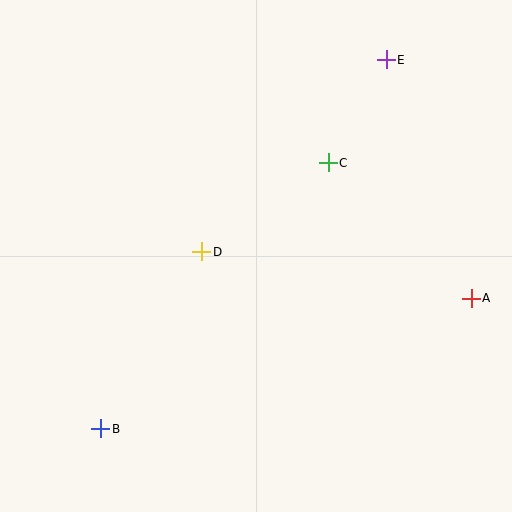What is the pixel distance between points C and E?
The distance between C and E is 118 pixels.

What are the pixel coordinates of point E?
Point E is at (386, 60).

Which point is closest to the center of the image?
Point D at (202, 252) is closest to the center.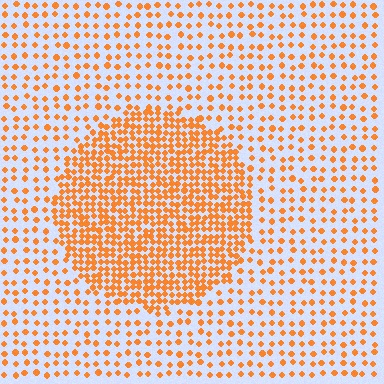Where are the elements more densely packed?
The elements are more densely packed inside the circle boundary.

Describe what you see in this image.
The image contains small orange elements arranged at two different densities. A circle-shaped region is visible where the elements are more densely packed than the surrounding area.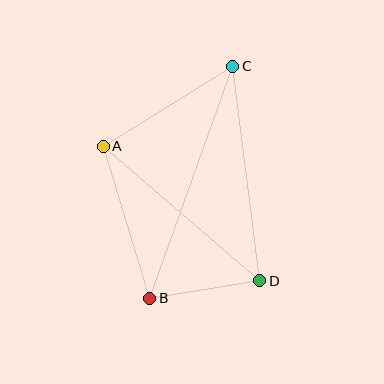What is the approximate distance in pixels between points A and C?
The distance between A and C is approximately 152 pixels.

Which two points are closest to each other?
Points B and D are closest to each other.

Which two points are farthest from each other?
Points B and C are farthest from each other.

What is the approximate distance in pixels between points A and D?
The distance between A and D is approximately 206 pixels.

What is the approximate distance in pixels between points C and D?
The distance between C and D is approximately 216 pixels.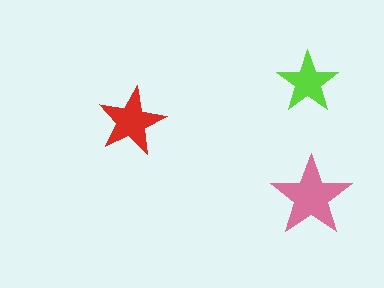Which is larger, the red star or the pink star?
The pink one.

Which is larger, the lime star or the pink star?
The pink one.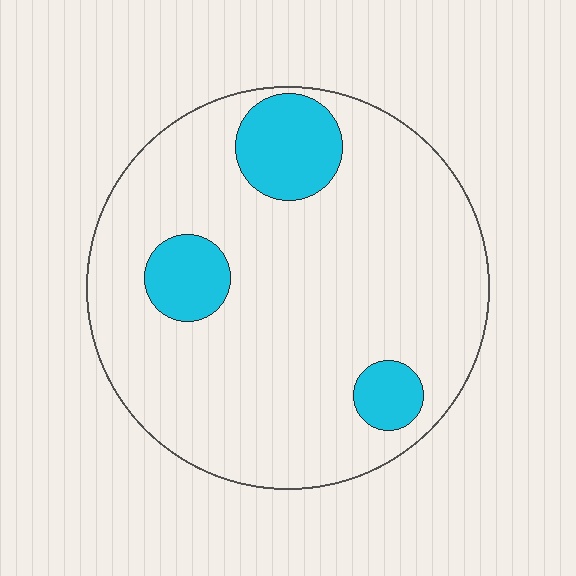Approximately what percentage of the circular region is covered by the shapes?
Approximately 15%.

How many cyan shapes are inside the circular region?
3.